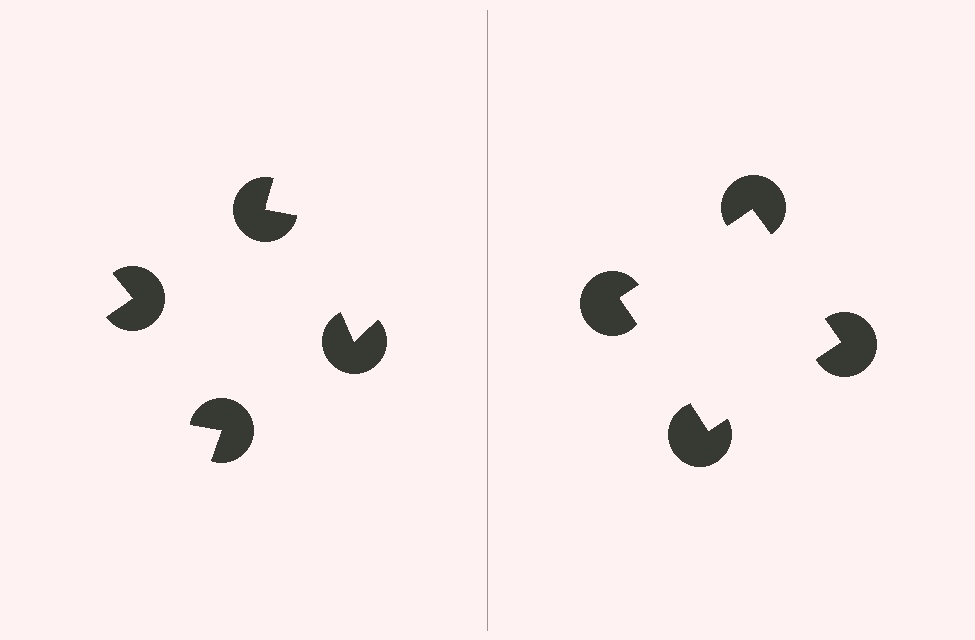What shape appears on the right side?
An illusory square.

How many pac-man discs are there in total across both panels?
8 — 4 on each side.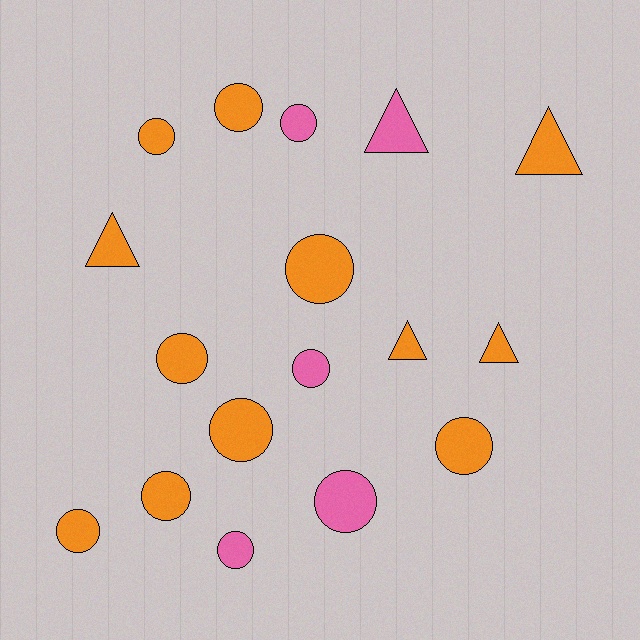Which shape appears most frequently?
Circle, with 12 objects.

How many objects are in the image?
There are 17 objects.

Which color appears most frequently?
Orange, with 12 objects.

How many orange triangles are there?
There are 4 orange triangles.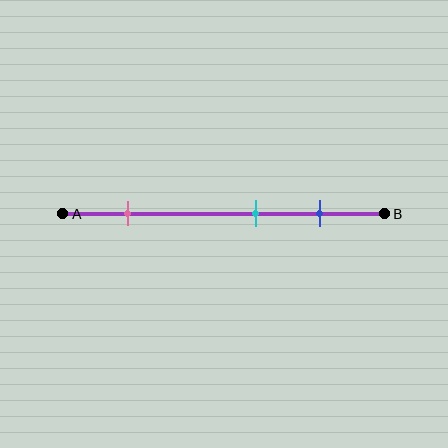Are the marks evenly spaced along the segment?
No, the marks are not evenly spaced.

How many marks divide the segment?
There are 3 marks dividing the segment.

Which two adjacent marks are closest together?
The cyan and blue marks are the closest adjacent pair.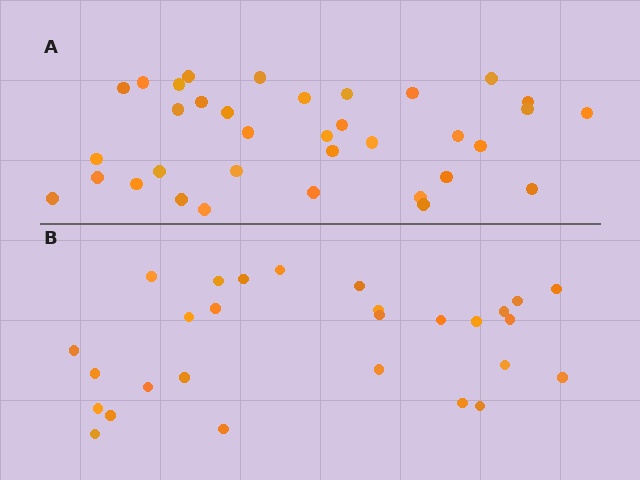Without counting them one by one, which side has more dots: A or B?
Region A (the top region) has more dots.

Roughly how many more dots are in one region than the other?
Region A has roughly 8 or so more dots than region B.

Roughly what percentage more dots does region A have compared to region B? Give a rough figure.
About 25% more.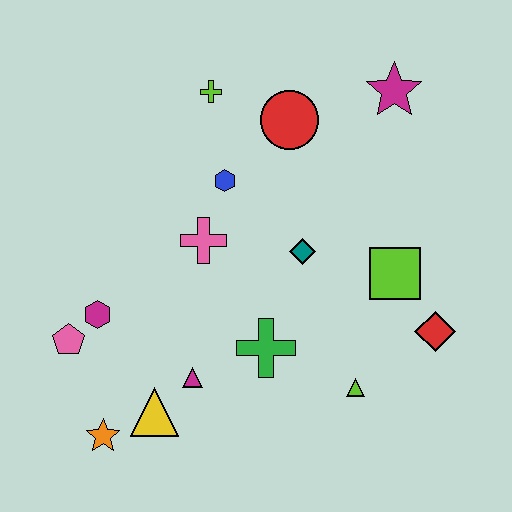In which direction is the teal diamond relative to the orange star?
The teal diamond is to the right of the orange star.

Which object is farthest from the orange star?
The magenta star is farthest from the orange star.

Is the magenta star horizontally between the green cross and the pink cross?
No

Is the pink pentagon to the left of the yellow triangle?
Yes